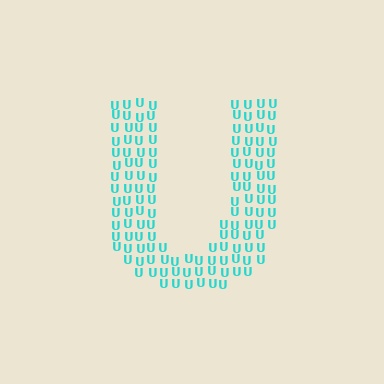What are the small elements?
The small elements are letter U's.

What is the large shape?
The large shape is the letter U.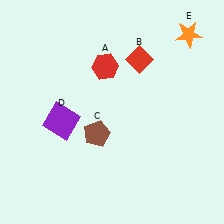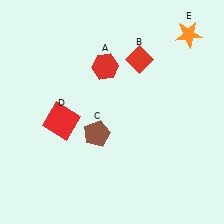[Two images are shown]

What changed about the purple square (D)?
In Image 1, D is purple. In Image 2, it changed to red.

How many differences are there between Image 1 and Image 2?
There is 1 difference between the two images.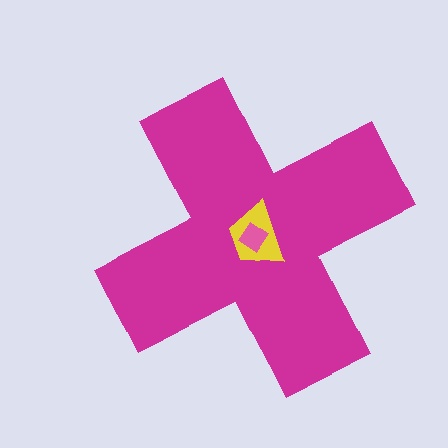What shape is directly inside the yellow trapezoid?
The pink diamond.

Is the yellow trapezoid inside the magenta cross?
Yes.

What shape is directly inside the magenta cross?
The yellow trapezoid.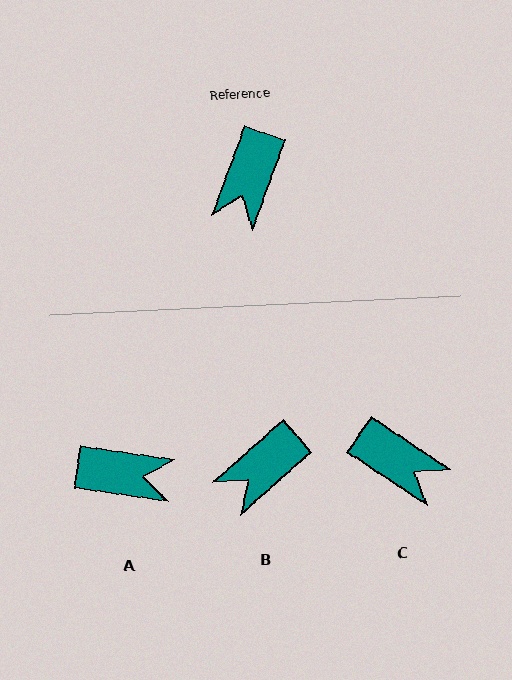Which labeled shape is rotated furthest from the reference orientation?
A, about 102 degrees away.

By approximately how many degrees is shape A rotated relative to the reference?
Approximately 102 degrees counter-clockwise.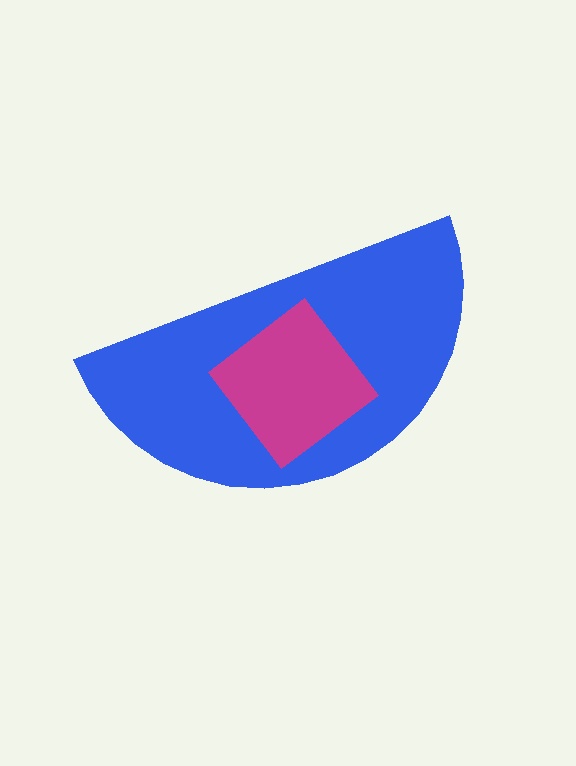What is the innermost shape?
The magenta diamond.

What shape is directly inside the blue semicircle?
The magenta diamond.